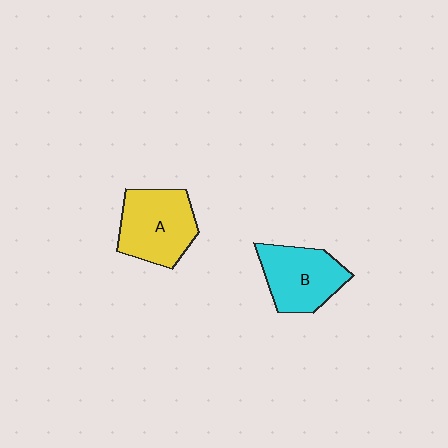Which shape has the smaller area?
Shape B (cyan).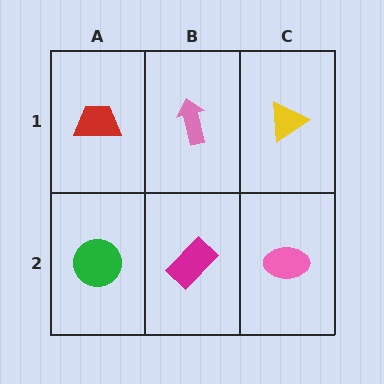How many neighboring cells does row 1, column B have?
3.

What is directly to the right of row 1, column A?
A pink arrow.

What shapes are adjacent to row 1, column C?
A pink ellipse (row 2, column C), a pink arrow (row 1, column B).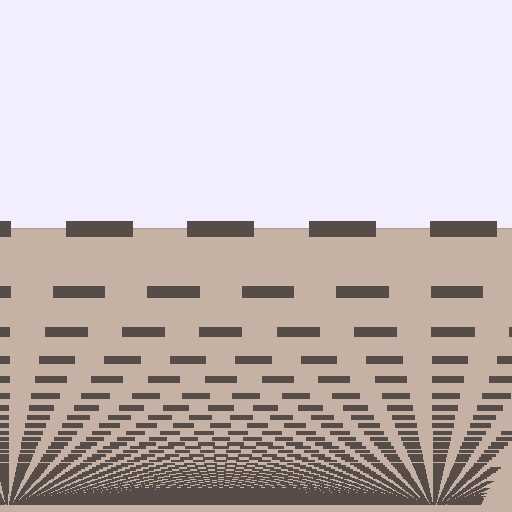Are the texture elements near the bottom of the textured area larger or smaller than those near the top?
Smaller. The gradient is inverted — elements near the bottom are smaller and denser.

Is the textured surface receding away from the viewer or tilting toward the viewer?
The surface appears to tilt toward the viewer. Texture elements get larger and sparser toward the top.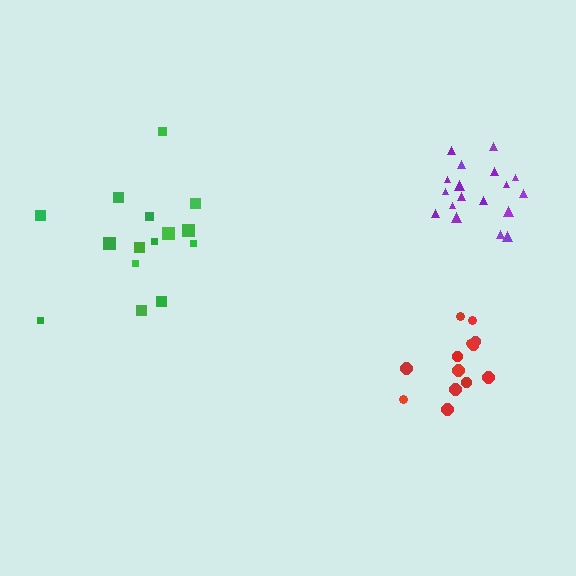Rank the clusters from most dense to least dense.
purple, red, green.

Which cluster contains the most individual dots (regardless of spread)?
Purple (18).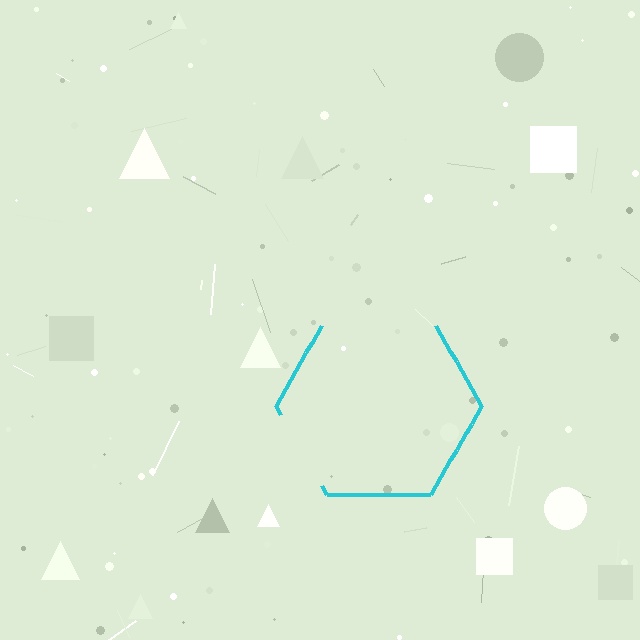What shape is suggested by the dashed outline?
The dashed outline suggests a hexagon.